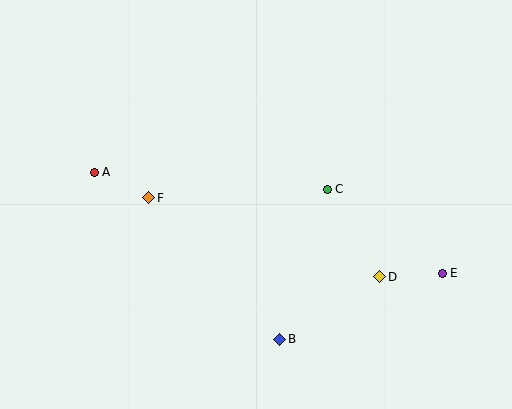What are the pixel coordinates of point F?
Point F is at (149, 198).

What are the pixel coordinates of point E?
Point E is at (442, 273).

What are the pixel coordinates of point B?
Point B is at (280, 339).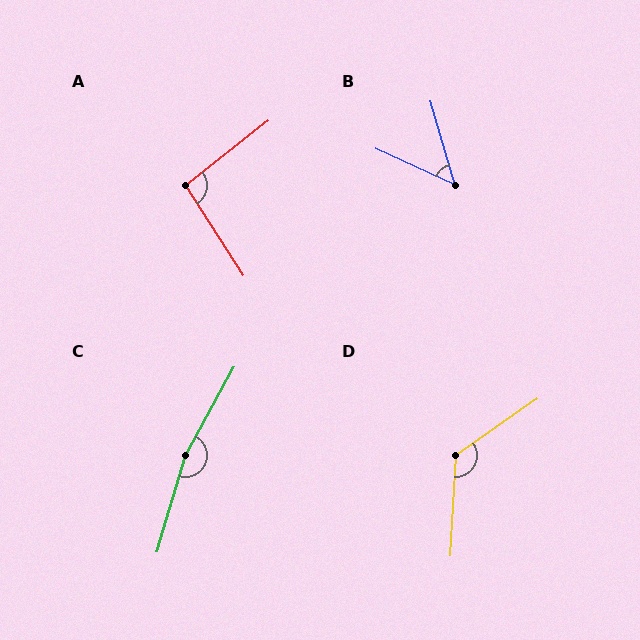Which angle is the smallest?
B, at approximately 49 degrees.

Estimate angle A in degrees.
Approximately 95 degrees.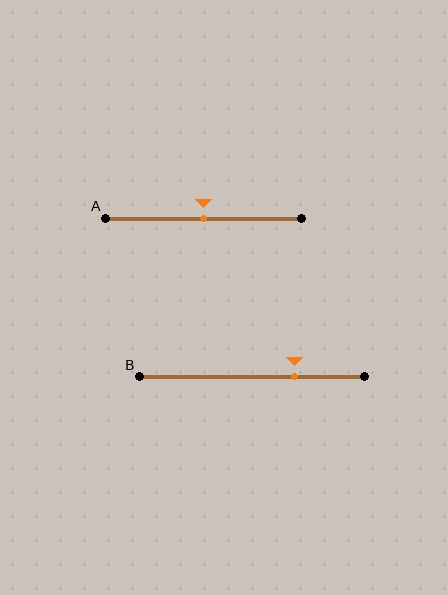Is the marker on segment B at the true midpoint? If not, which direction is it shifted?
No, the marker on segment B is shifted to the right by about 19% of the segment length.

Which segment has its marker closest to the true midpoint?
Segment A has its marker closest to the true midpoint.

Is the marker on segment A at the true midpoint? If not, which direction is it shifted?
Yes, the marker on segment A is at the true midpoint.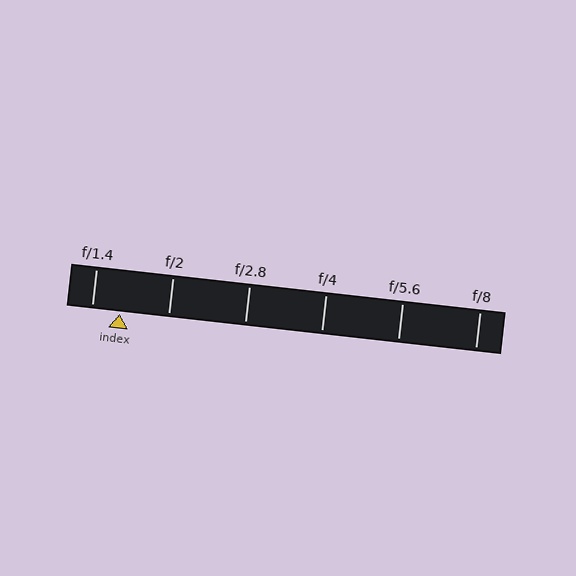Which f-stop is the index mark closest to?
The index mark is closest to f/1.4.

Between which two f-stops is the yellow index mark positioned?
The index mark is between f/1.4 and f/2.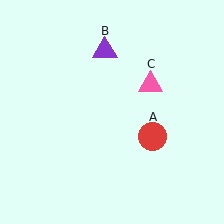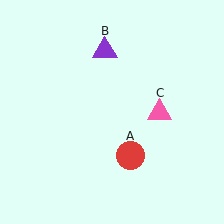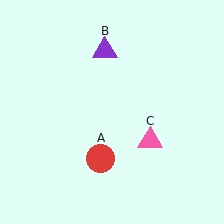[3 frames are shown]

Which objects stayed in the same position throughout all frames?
Purple triangle (object B) remained stationary.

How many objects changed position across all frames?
2 objects changed position: red circle (object A), pink triangle (object C).